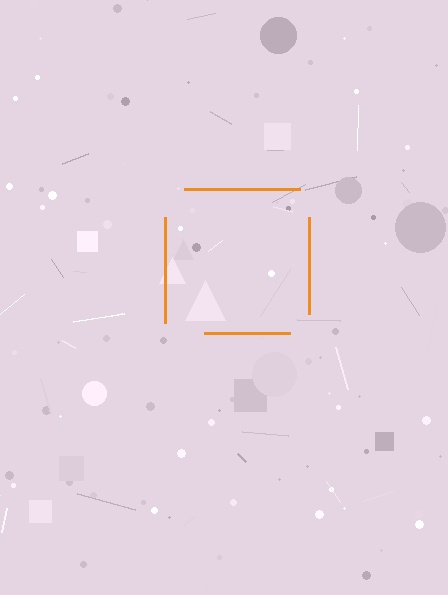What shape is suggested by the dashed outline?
The dashed outline suggests a square.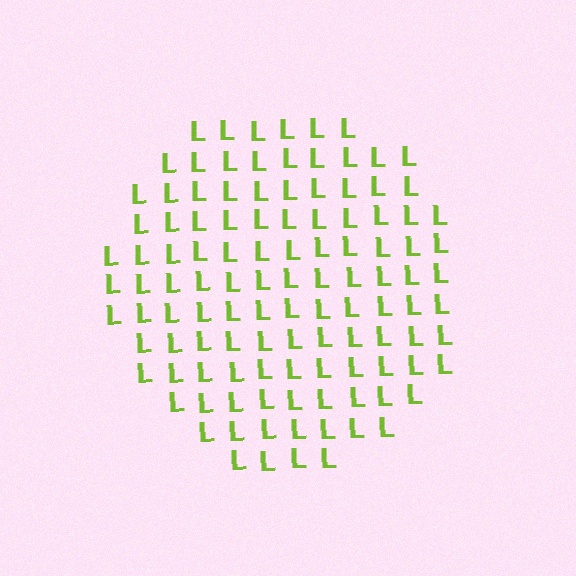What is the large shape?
The large shape is a circle.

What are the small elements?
The small elements are letter L's.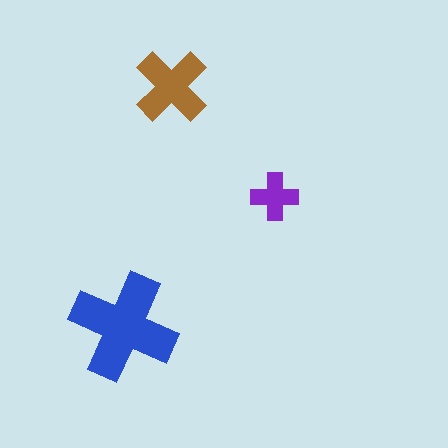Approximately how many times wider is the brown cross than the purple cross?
About 1.5 times wider.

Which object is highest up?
The brown cross is topmost.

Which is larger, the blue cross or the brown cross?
The blue one.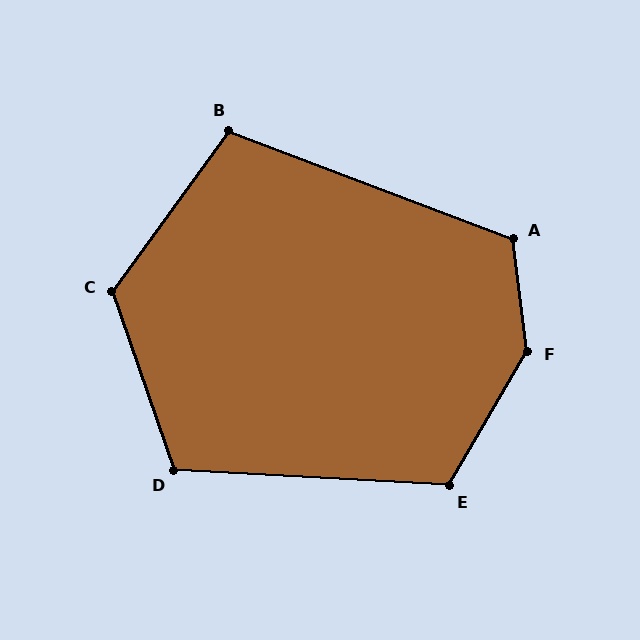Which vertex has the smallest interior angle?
B, at approximately 105 degrees.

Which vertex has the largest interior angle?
F, at approximately 143 degrees.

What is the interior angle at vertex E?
Approximately 117 degrees (obtuse).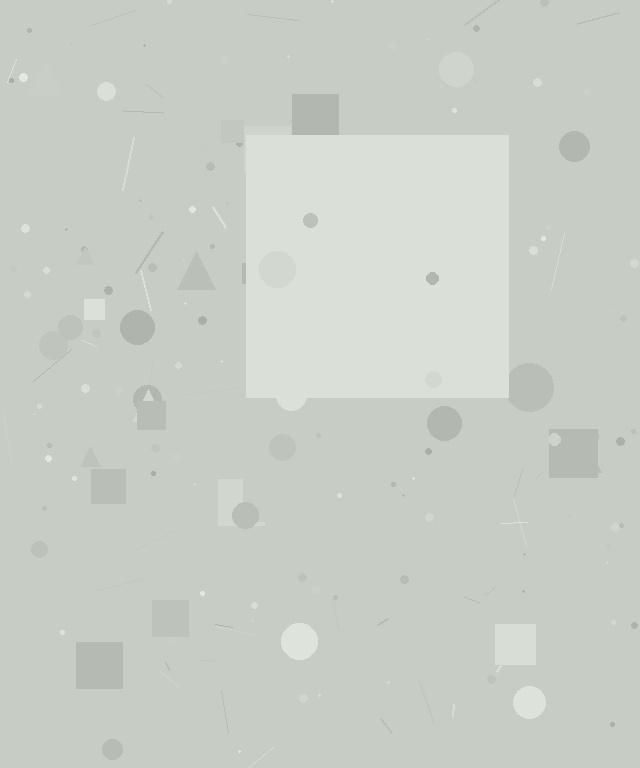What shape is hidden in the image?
A square is hidden in the image.